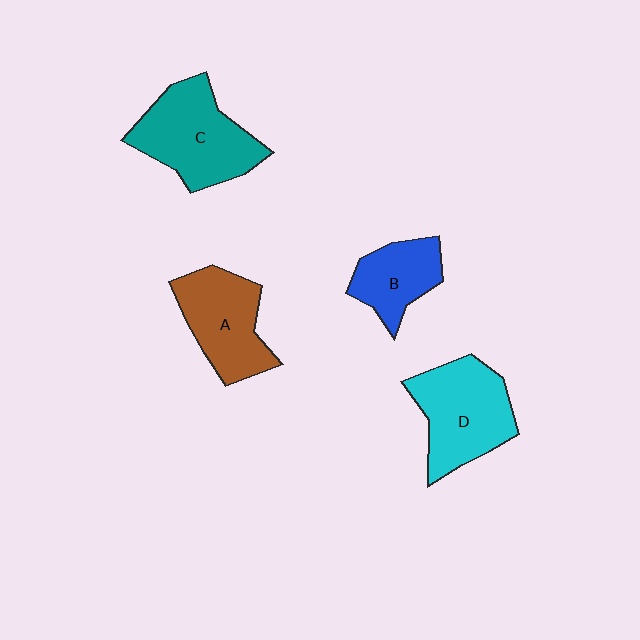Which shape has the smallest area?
Shape B (blue).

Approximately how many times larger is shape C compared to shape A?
Approximately 1.2 times.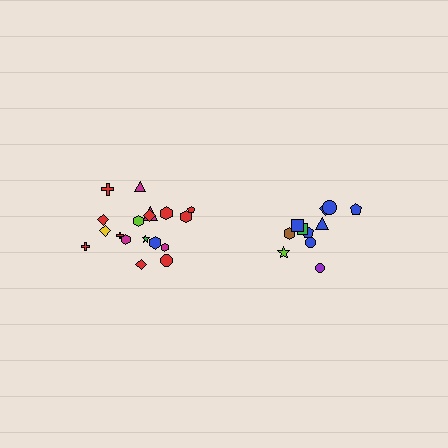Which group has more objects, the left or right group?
The left group.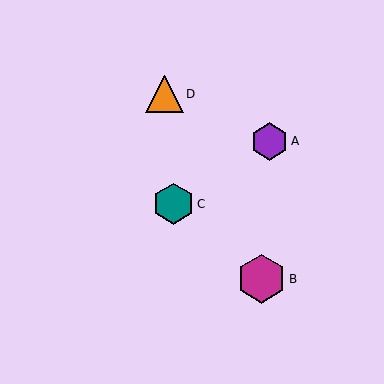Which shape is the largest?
The magenta hexagon (labeled B) is the largest.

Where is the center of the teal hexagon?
The center of the teal hexagon is at (174, 204).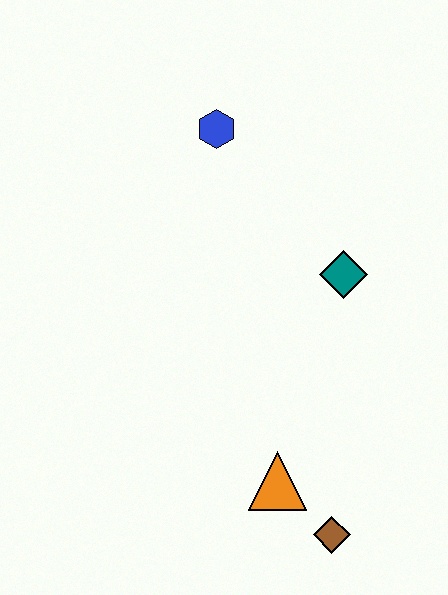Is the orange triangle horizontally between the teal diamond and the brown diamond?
No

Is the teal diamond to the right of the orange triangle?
Yes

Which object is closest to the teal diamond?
The blue hexagon is closest to the teal diamond.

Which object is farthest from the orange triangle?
The blue hexagon is farthest from the orange triangle.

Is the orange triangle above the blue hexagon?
No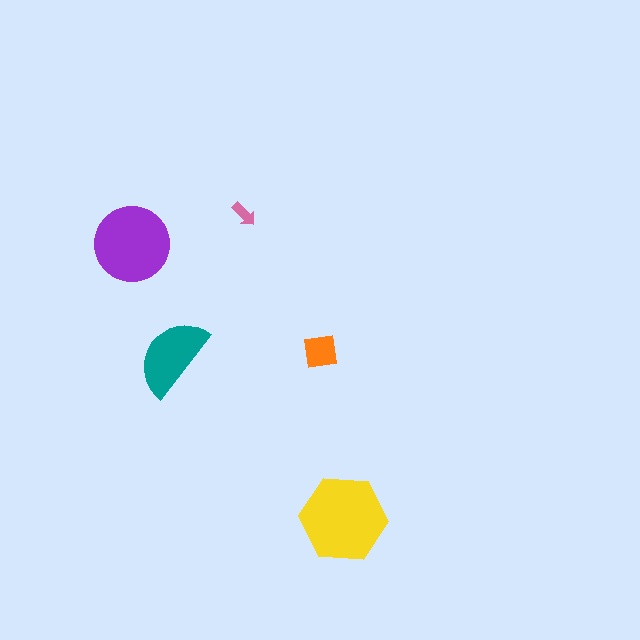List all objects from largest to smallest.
The yellow hexagon, the purple circle, the teal semicircle, the orange square, the pink arrow.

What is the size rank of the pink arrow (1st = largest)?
5th.